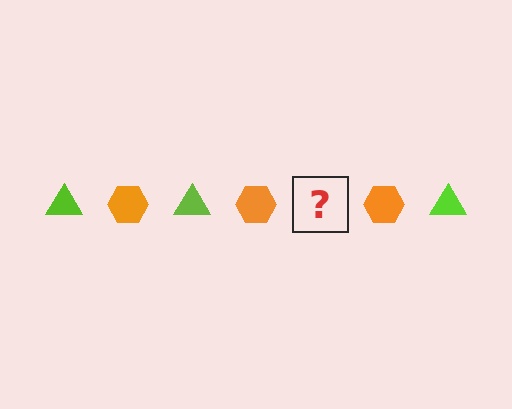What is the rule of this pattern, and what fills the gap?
The rule is that the pattern alternates between lime triangle and orange hexagon. The gap should be filled with a lime triangle.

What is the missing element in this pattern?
The missing element is a lime triangle.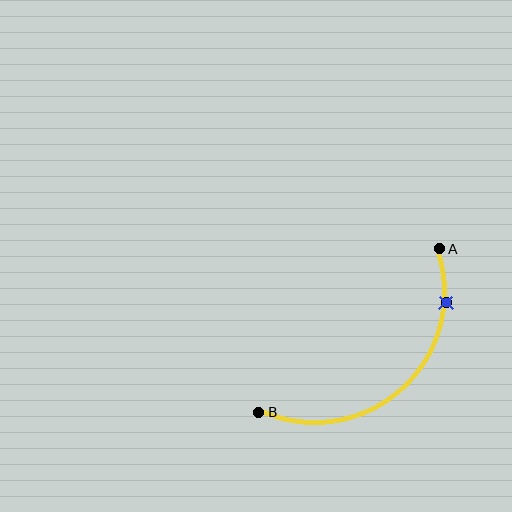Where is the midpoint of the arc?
The arc midpoint is the point on the curve farthest from the straight line joining A and B. It sits below and to the right of that line.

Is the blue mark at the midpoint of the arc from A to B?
No. The blue mark lies on the arc but is closer to endpoint A. The arc midpoint would be at the point on the curve equidistant along the arc from both A and B.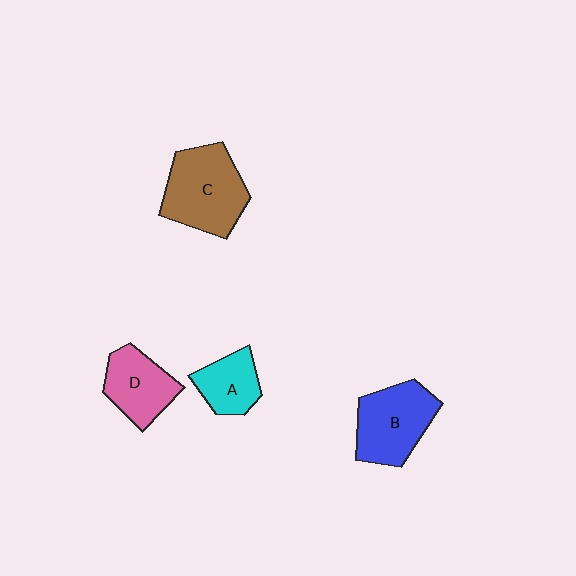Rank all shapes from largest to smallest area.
From largest to smallest: C (brown), B (blue), D (pink), A (cyan).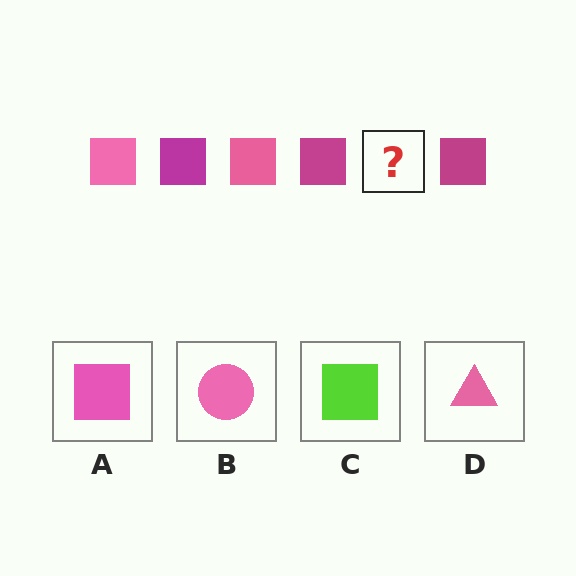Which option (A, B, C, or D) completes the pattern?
A.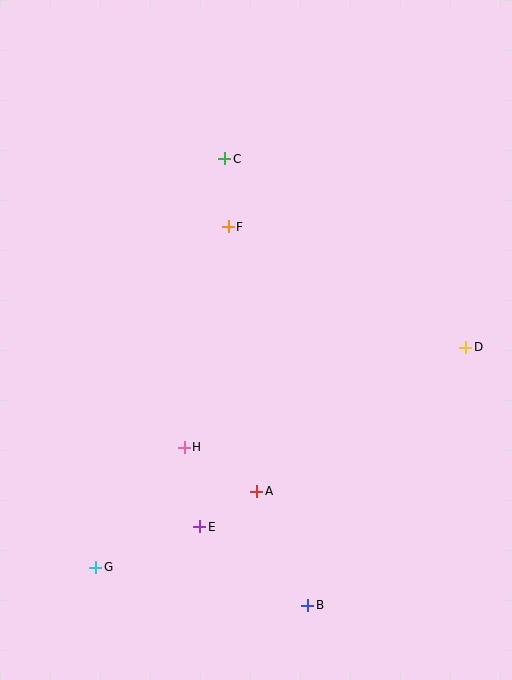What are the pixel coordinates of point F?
Point F is at (228, 227).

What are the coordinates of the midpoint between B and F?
The midpoint between B and F is at (268, 416).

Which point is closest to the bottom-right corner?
Point B is closest to the bottom-right corner.